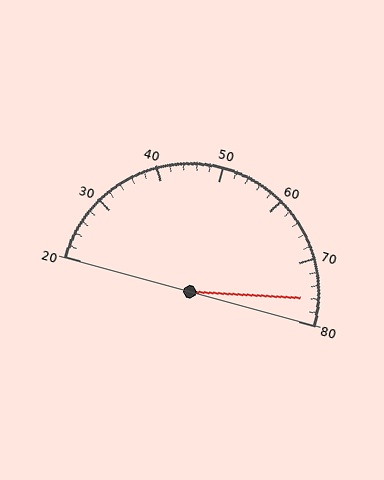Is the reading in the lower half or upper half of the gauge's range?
The reading is in the upper half of the range (20 to 80).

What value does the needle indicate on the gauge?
The needle indicates approximately 76.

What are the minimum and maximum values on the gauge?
The gauge ranges from 20 to 80.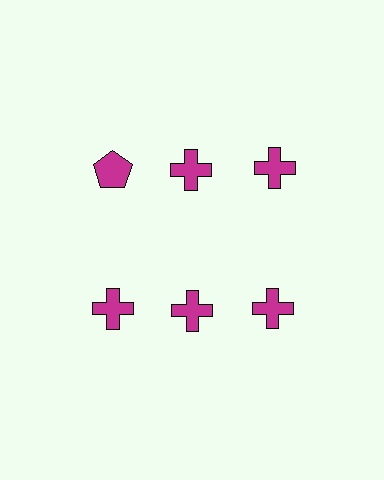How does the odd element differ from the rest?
It has a different shape: pentagon instead of cross.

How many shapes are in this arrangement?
There are 6 shapes arranged in a grid pattern.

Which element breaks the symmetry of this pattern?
The magenta pentagon in the top row, leftmost column breaks the symmetry. All other shapes are magenta crosses.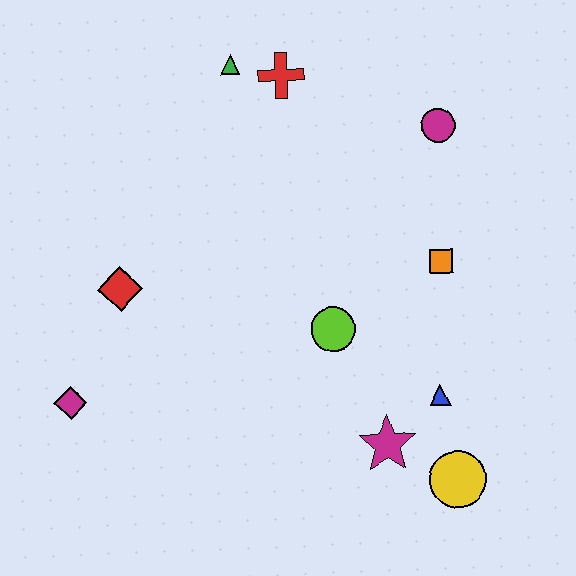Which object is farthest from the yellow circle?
The green triangle is farthest from the yellow circle.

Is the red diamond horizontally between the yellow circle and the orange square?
No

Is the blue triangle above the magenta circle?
No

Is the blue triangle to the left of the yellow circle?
Yes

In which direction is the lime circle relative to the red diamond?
The lime circle is to the right of the red diamond.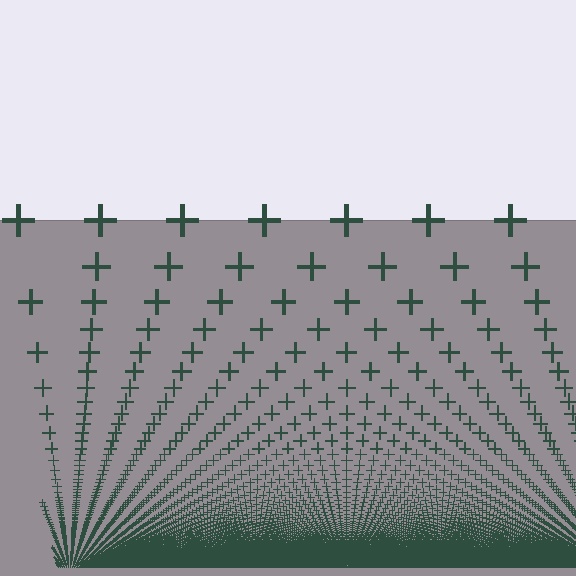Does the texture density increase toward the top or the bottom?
Density increases toward the bottom.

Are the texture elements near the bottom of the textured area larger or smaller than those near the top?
Smaller. The gradient is inverted — elements near the bottom are smaller and denser.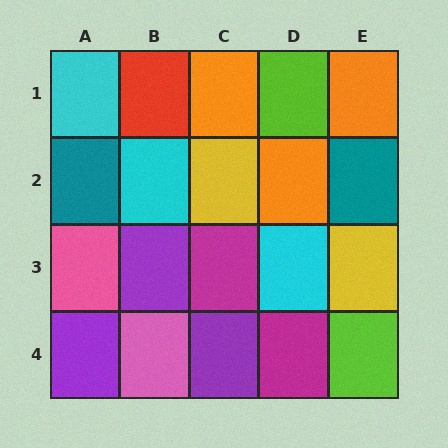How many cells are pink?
2 cells are pink.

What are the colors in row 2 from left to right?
Teal, cyan, yellow, orange, teal.